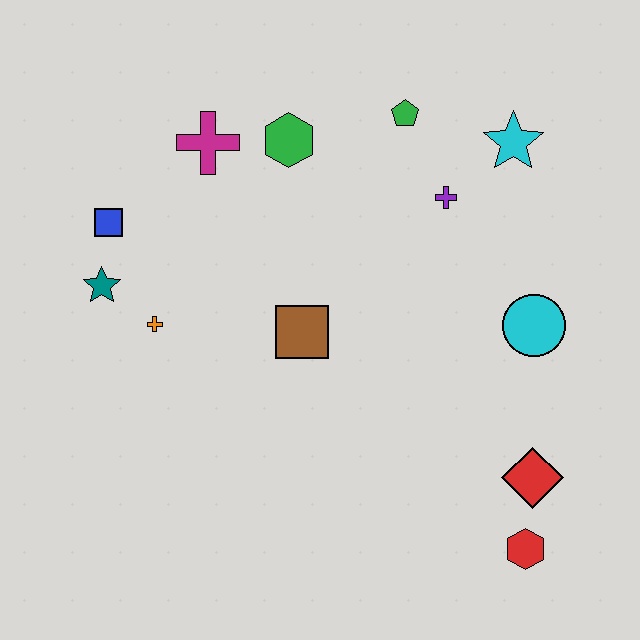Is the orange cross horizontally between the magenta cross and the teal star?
Yes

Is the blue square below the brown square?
No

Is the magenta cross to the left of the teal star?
No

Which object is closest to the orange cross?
The teal star is closest to the orange cross.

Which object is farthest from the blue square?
The red hexagon is farthest from the blue square.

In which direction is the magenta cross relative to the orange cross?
The magenta cross is above the orange cross.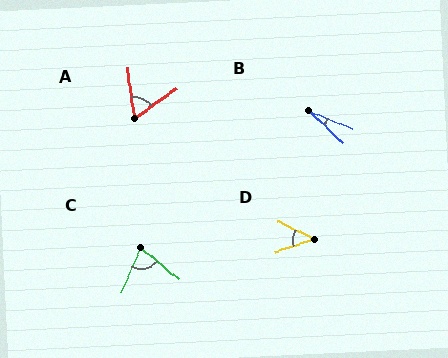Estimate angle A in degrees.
Approximately 62 degrees.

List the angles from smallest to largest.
B (21°), D (45°), A (62°), C (75°).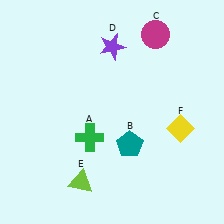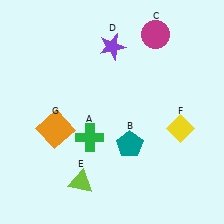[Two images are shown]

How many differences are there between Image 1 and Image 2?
There is 1 difference between the two images.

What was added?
An orange square (G) was added in Image 2.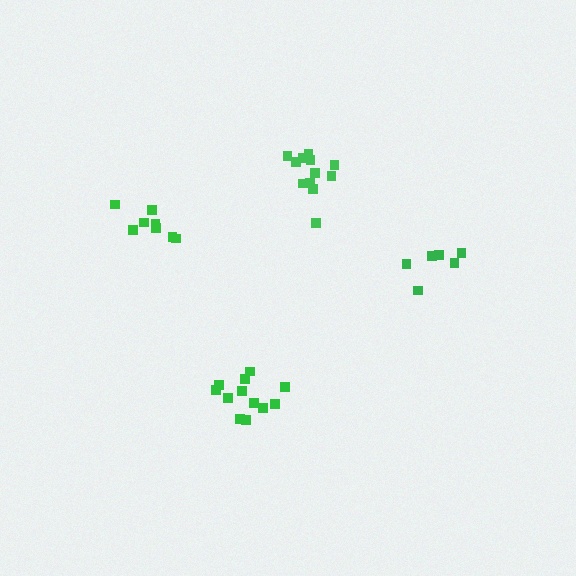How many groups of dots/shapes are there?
There are 4 groups.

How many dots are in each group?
Group 1: 6 dots, Group 2: 12 dots, Group 3: 12 dots, Group 4: 8 dots (38 total).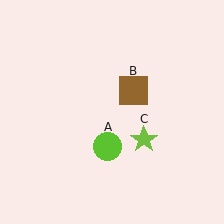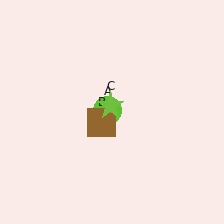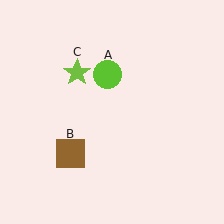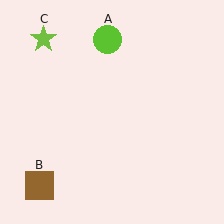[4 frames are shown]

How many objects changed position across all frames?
3 objects changed position: lime circle (object A), brown square (object B), lime star (object C).